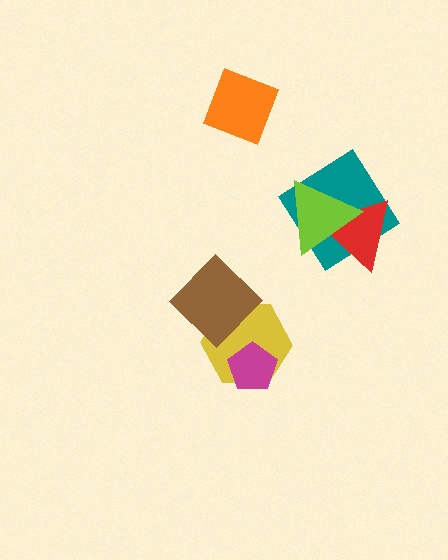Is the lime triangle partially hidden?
No, no other shape covers it.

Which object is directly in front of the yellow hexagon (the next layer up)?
The brown diamond is directly in front of the yellow hexagon.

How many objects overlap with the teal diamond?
2 objects overlap with the teal diamond.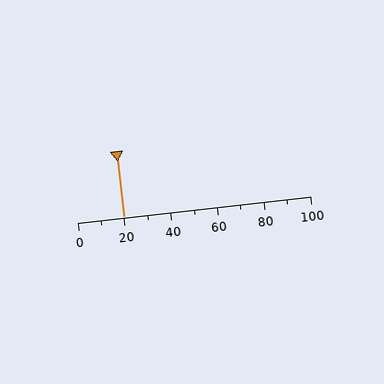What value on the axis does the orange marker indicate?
The marker indicates approximately 20.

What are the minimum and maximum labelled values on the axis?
The axis runs from 0 to 100.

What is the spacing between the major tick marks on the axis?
The major ticks are spaced 20 apart.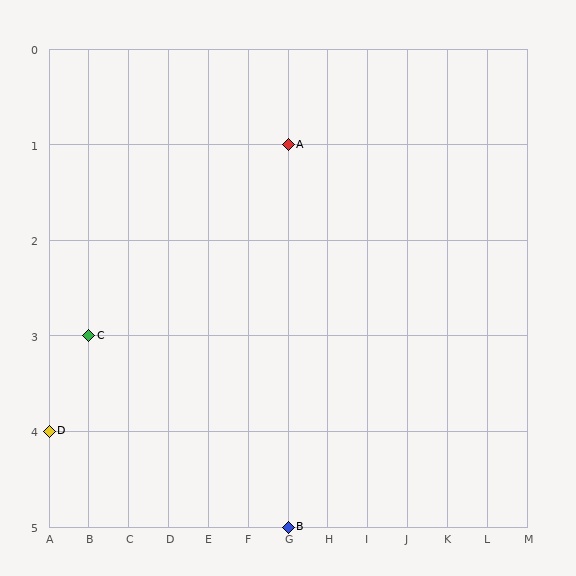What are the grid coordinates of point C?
Point C is at grid coordinates (B, 3).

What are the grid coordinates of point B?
Point B is at grid coordinates (G, 5).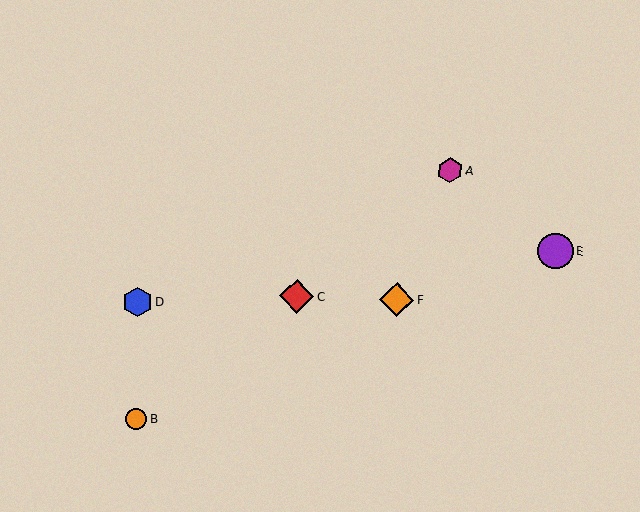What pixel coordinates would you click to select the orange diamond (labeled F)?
Click at (397, 300) to select the orange diamond F.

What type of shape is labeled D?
Shape D is a blue hexagon.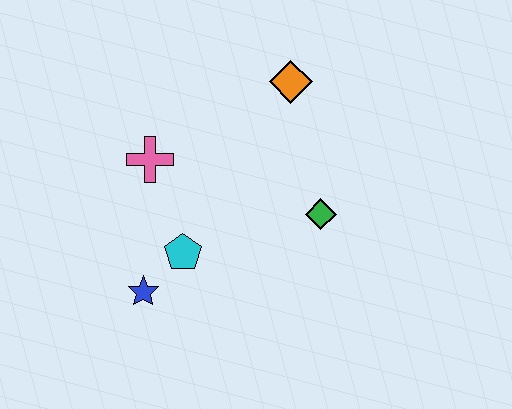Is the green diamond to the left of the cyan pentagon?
No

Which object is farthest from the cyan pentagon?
The orange diamond is farthest from the cyan pentagon.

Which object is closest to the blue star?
The cyan pentagon is closest to the blue star.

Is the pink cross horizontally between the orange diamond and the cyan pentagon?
No